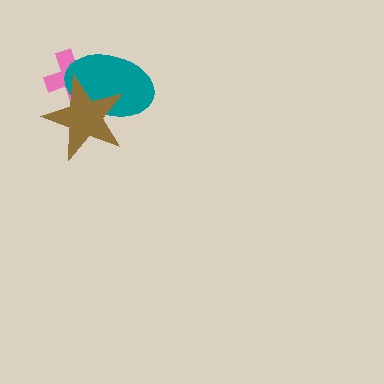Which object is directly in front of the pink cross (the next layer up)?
The teal ellipse is directly in front of the pink cross.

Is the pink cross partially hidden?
Yes, it is partially covered by another shape.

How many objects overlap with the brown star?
2 objects overlap with the brown star.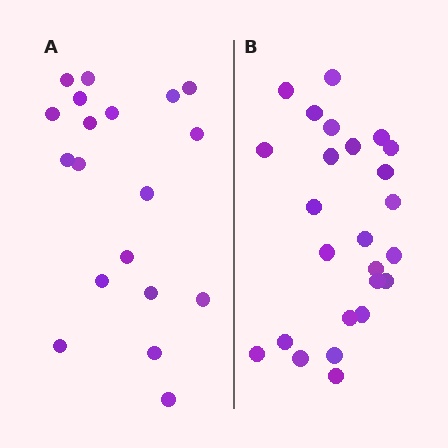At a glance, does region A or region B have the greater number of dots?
Region B (the right region) has more dots.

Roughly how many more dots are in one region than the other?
Region B has about 6 more dots than region A.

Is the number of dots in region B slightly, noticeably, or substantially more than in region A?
Region B has noticeably more, but not dramatically so. The ratio is roughly 1.3 to 1.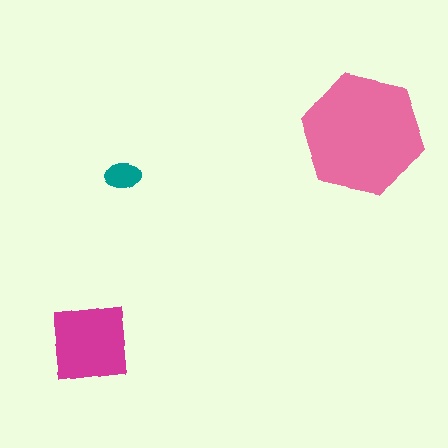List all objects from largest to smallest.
The pink hexagon, the magenta square, the teal ellipse.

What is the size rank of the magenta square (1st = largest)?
2nd.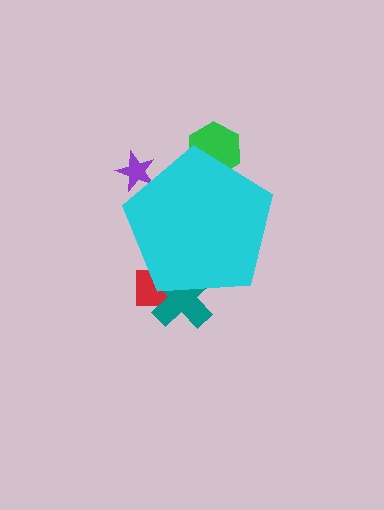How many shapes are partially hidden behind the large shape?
4 shapes are partially hidden.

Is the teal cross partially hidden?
Yes, the teal cross is partially hidden behind the cyan pentagon.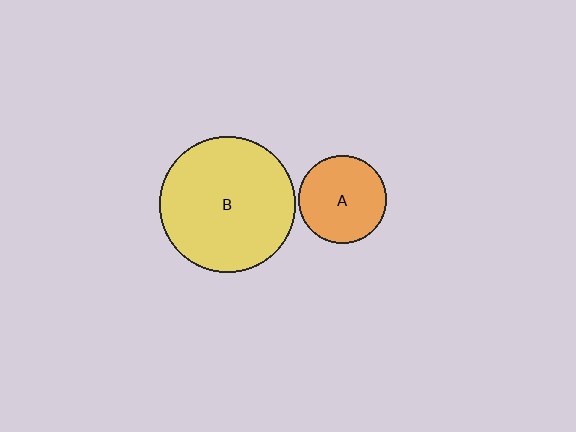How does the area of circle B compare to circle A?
Approximately 2.4 times.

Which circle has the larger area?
Circle B (yellow).